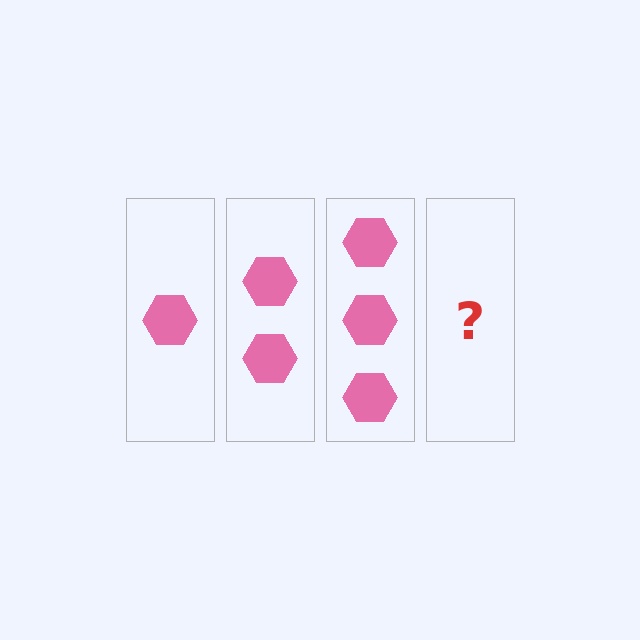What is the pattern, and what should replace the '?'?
The pattern is that each step adds one more hexagon. The '?' should be 4 hexagons.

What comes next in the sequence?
The next element should be 4 hexagons.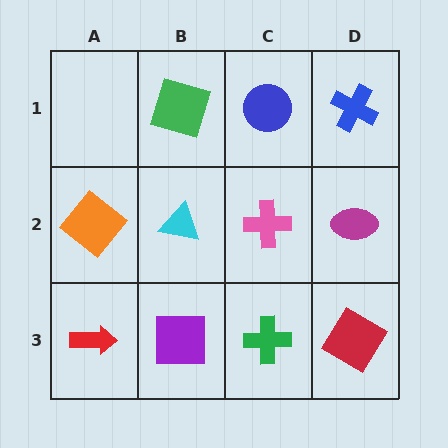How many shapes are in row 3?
4 shapes.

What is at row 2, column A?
An orange diamond.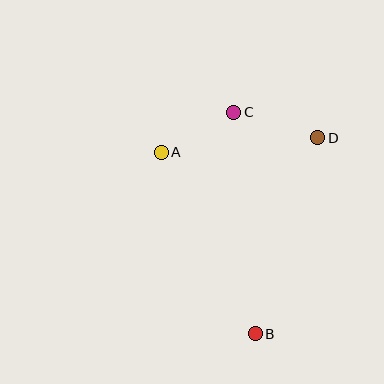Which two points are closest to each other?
Points A and C are closest to each other.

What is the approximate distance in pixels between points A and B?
The distance between A and B is approximately 204 pixels.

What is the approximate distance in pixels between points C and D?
The distance between C and D is approximately 88 pixels.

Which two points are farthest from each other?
Points B and C are farthest from each other.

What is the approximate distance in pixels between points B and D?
The distance between B and D is approximately 206 pixels.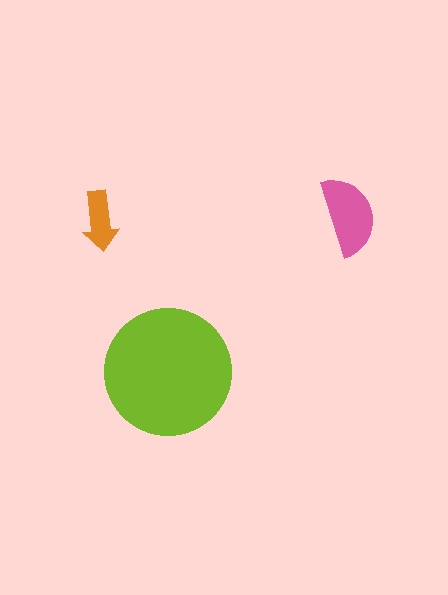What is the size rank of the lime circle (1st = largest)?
1st.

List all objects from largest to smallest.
The lime circle, the pink semicircle, the orange arrow.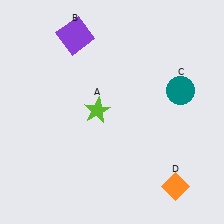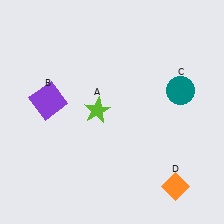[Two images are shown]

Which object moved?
The purple square (B) moved down.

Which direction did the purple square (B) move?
The purple square (B) moved down.